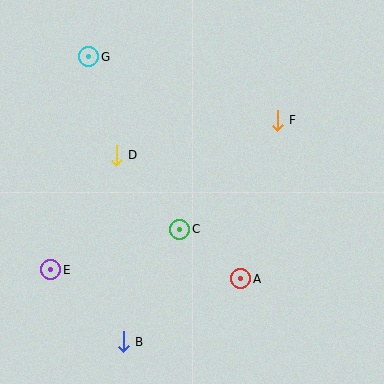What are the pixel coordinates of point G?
Point G is at (89, 57).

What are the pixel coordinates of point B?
Point B is at (123, 342).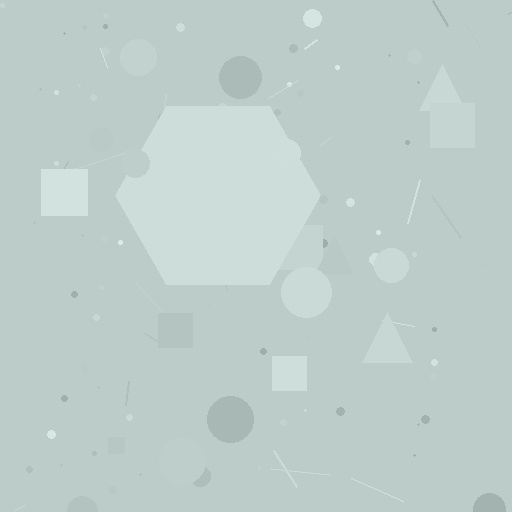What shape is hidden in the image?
A hexagon is hidden in the image.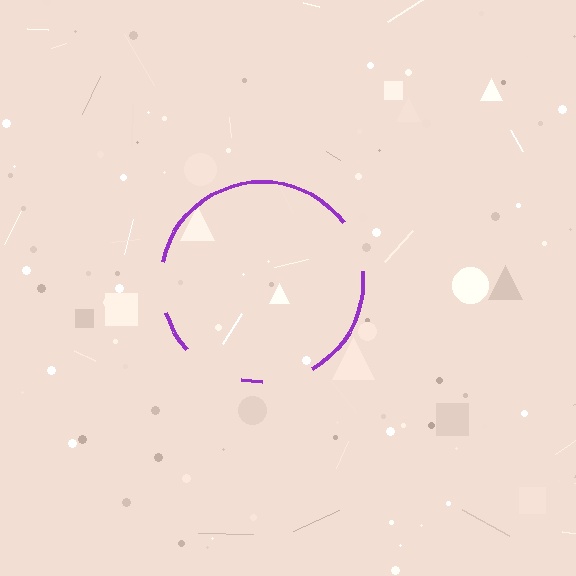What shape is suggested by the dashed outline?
The dashed outline suggests a circle.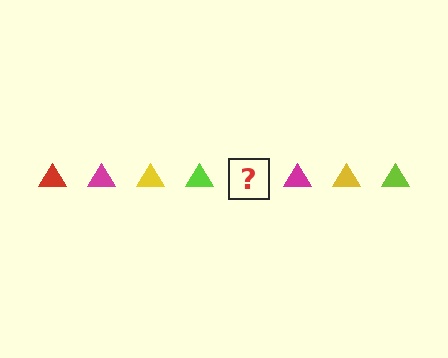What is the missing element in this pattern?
The missing element is a red triangle.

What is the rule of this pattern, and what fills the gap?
The rule is that the pattern cycles through red, magenta, yellow, lime triangles. The gap should be filled with a red triangle.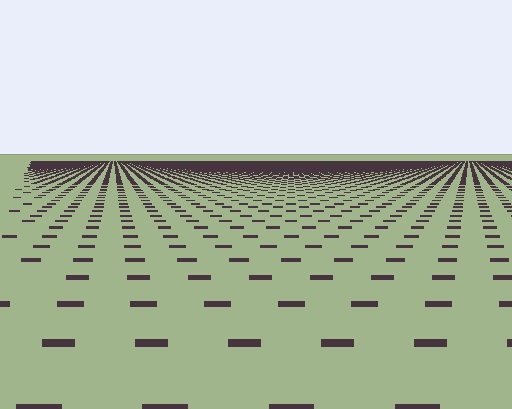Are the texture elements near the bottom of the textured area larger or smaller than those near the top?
Larger. Near the bottom, elements are closer to the viewer and appear at a bigger on-screen size.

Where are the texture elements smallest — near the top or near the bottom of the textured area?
Near the top.